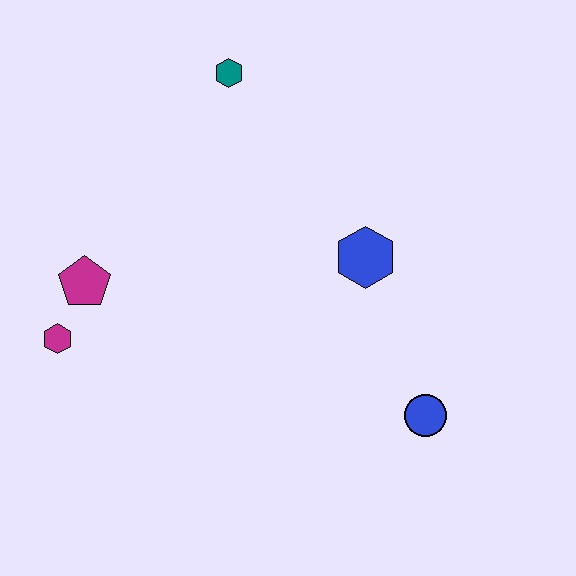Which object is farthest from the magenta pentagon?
The blue circle is farthest from the magenta pentagon.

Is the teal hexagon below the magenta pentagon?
No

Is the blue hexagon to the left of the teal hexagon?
No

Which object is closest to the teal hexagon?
The blue hexagon is closest to the teal hexagon.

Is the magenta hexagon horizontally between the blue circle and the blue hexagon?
No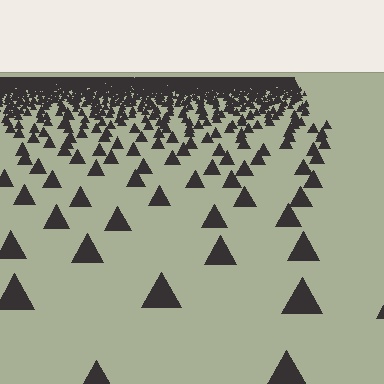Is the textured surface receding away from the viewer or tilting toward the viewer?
The surface is receding away from the viewer. Texture elements get smaller and denser toward the top.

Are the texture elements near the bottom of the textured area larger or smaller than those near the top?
Larger. Near the bottom, elements are closer to the viewer and appear at a bigger on-screen size.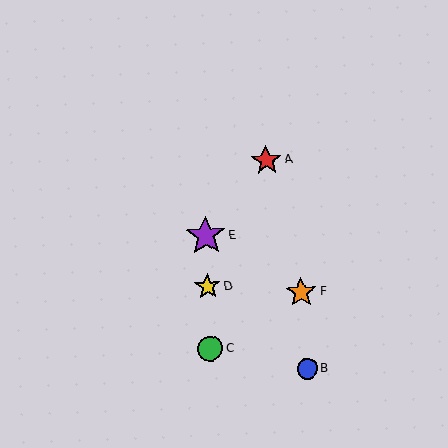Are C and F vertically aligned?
No, C is at x≈210 and F is at x≈301.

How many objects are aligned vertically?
3 objects (C, D, E) are aligned vertically.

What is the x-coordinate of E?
Object E is at x≈206.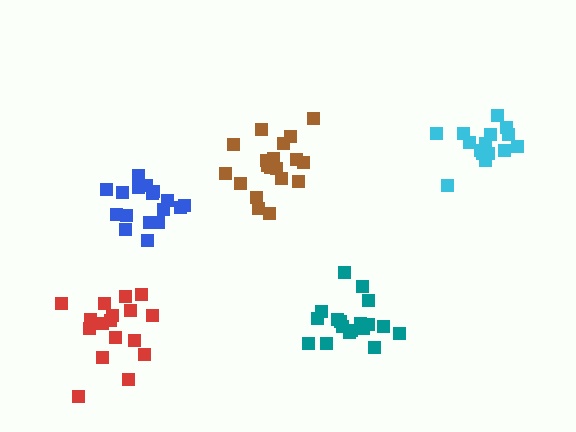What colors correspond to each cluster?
The clusters are colored: cyan, teal, brown, red, blue.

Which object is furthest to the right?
The cyan cluster is rightmost.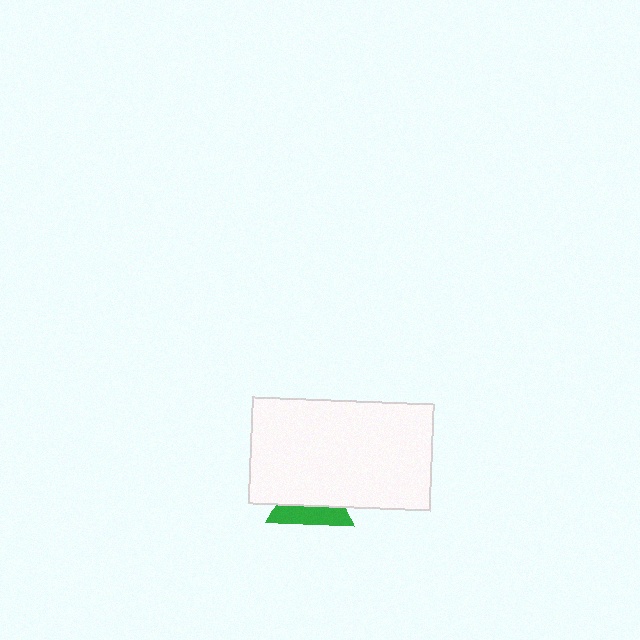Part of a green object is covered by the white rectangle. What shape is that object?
It is a triangle.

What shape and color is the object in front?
The object in front is a white rectangle.